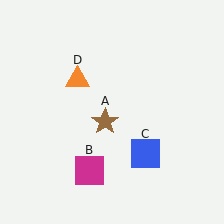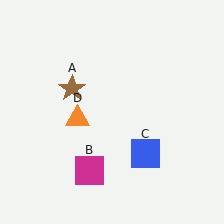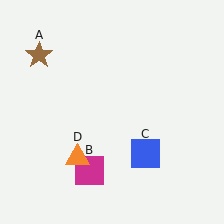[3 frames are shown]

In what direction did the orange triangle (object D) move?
The orange triangle (object D) moved down.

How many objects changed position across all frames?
2 objects changed position: brown star (object A), orange triangle (object D).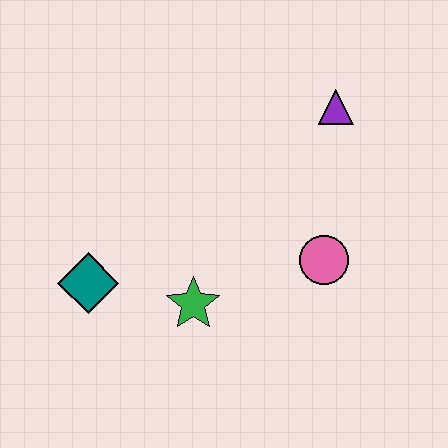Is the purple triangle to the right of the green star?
Yes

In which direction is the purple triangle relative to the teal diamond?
The purple triangle is to the right of the teal diamond.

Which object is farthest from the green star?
The purple triangle is farthest from the green star.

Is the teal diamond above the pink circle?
No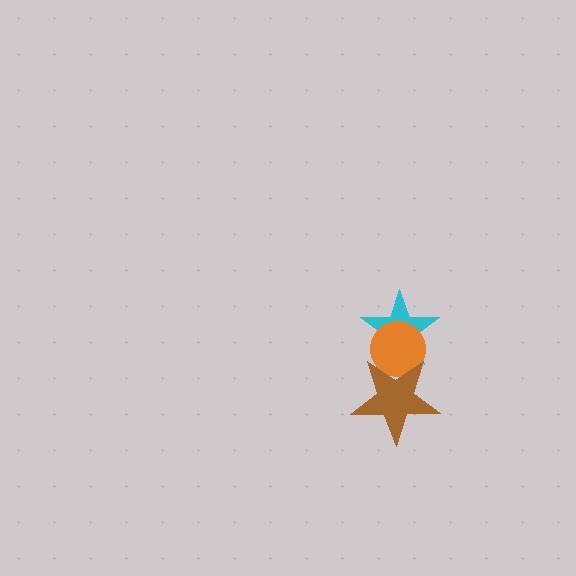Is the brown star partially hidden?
No, no other shape covers it.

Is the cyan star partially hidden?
Yes, it is partially covered by another shape.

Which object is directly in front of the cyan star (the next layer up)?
The orange circle is directly in front of the cyan star.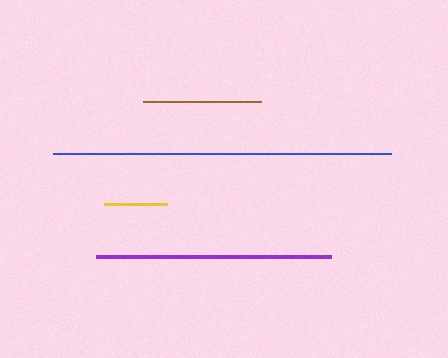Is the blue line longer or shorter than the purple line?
The blue line is longer than the purple line.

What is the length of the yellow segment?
The yellow segment is approximately 63 pixels long.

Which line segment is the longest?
The blue line is the longest at approximately 338 pixels.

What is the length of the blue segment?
The blue segment is approximately 338 pixels long.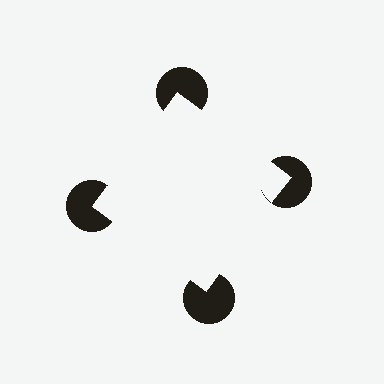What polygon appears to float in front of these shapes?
An illusory square — its edges are inferred from the aligned wedge cuts in the pac-man discs, not physically drawn.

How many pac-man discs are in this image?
There are 4 — one at each vertex of the illusory square.